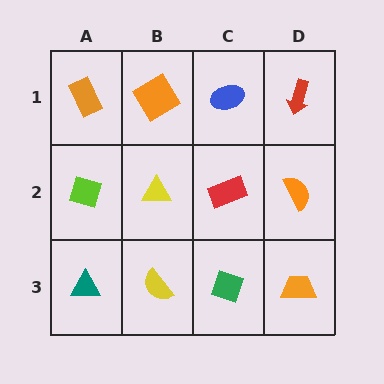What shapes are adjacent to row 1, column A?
A lime diamond (row 2, column A), an orange diamond (row 1, column B).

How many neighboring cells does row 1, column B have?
3.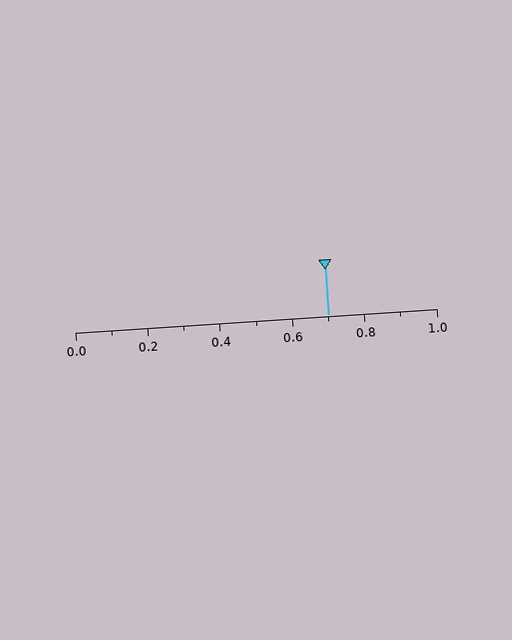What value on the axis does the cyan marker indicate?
The marker indicates approximately 0.7.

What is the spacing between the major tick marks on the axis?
The major ticks are spaced 0.2 apart.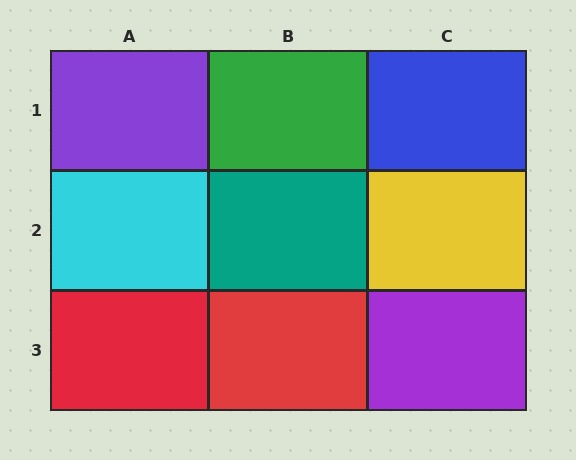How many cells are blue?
1 cell is blue.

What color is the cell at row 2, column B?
Teal.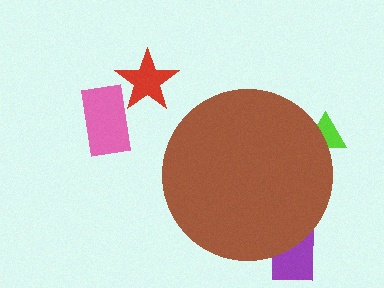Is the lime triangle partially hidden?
Yes, the lime triangle is partially hidden behind the brown circle.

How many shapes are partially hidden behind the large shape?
2 shapes are partially hidden.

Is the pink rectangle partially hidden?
No, the pink rectangle is fully visible.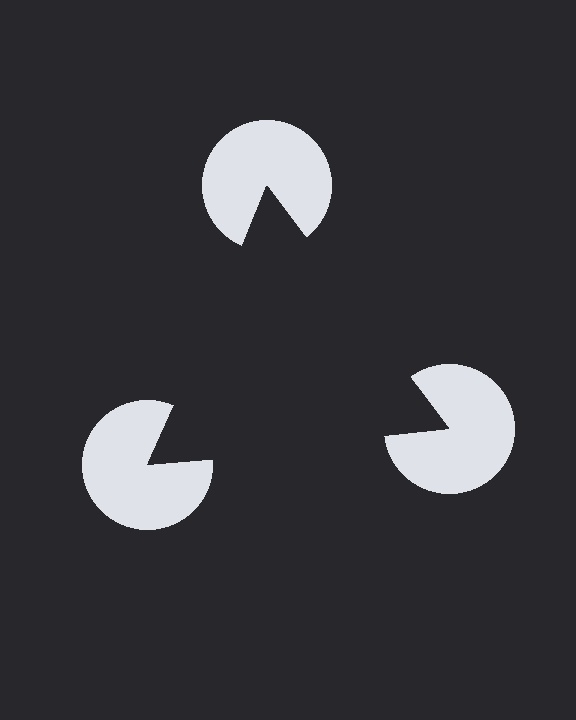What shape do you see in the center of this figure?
An illusory triangle — its edges are inferred from the aligned wedge cuts in the pac-man discs, not physically drawn.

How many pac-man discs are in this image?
There are 3 — one at each vertex of the illusory triangle.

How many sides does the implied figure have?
3 sides.